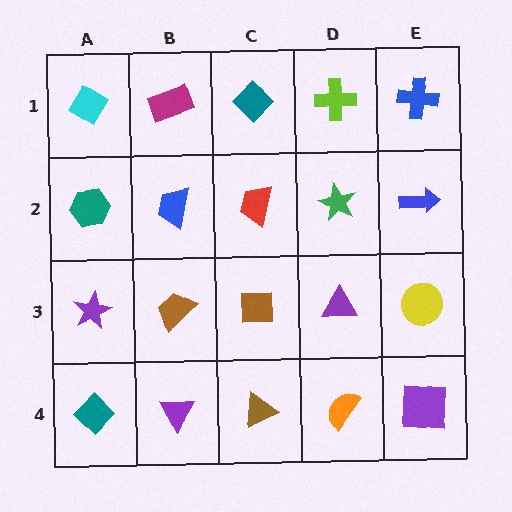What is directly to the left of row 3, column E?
A purple triangle.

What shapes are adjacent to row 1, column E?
A blue arrow (row 2, column E), a lime cross (row 1, column D).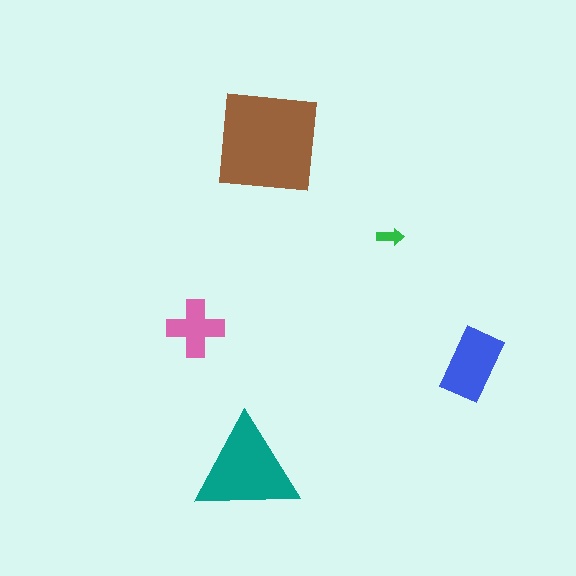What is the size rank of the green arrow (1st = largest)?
5th.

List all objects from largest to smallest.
The brown square, the teal triangle, the blue rectangle, the pink cross, the green arrow.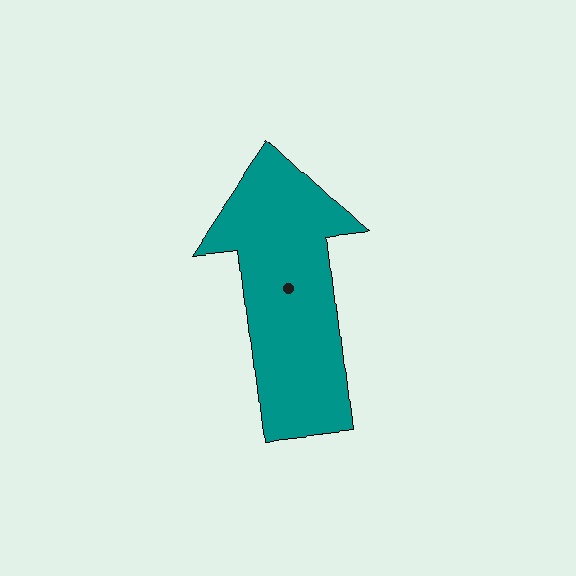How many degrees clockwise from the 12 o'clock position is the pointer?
Approximately 353 degrees.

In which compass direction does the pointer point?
North.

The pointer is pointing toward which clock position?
Roughly 12 o'clock.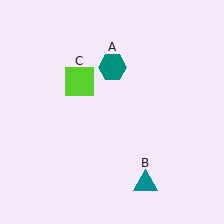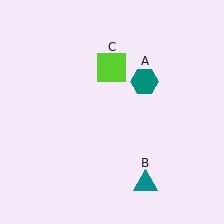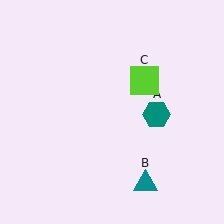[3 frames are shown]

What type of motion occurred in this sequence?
The teal hexagon (object A), lime square (object C) rotated clockwise around the center of the scene.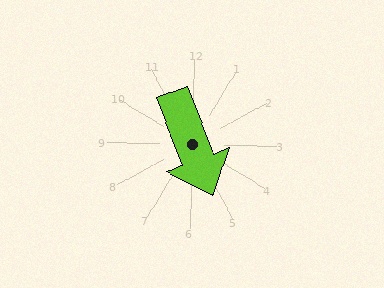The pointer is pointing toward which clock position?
Roughly 5 o'clock.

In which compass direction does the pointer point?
South.